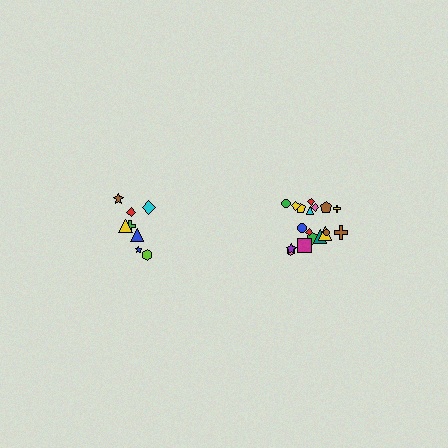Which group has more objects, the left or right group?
The right group.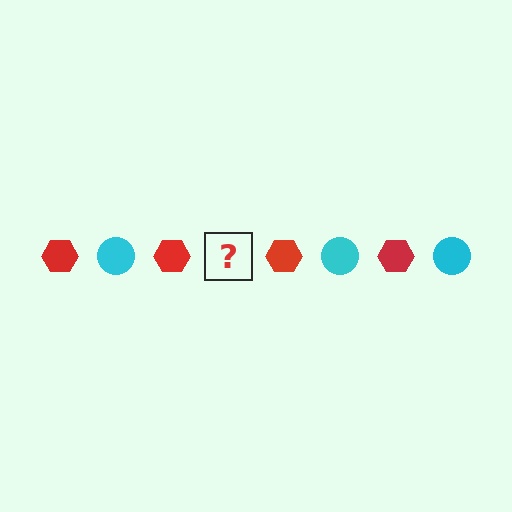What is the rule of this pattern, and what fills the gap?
The rule is that the pattern alternates between red hexagon and cyan circle. The gap should be filled with a cyan circle.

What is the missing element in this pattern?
The missing element is a cyan circle.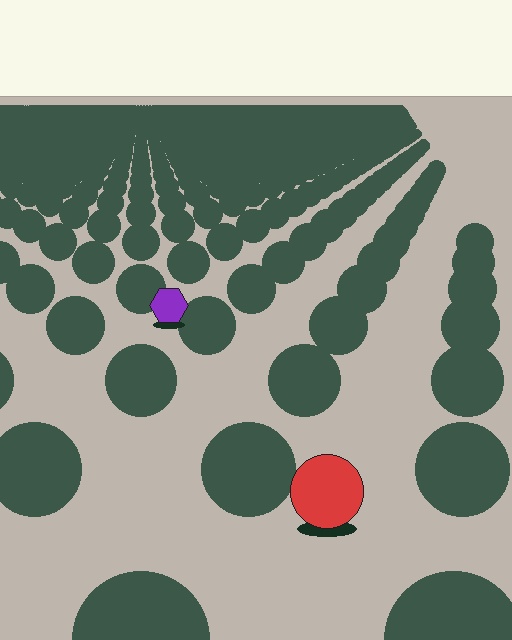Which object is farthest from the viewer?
The purple hexagon is farthest from the viewer. It appears smaller and the ground texture around it is denser.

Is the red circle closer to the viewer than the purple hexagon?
Yes. The red circle is closer — you can tell from the texture gradient: the ground texture is coarser near it.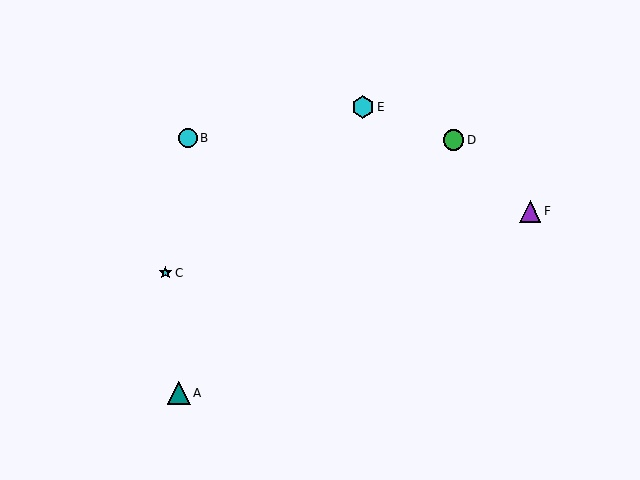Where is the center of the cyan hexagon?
The center of the cyan hexagon is at (363, 107).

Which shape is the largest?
The cyan hexagon (labeled E) is the largest.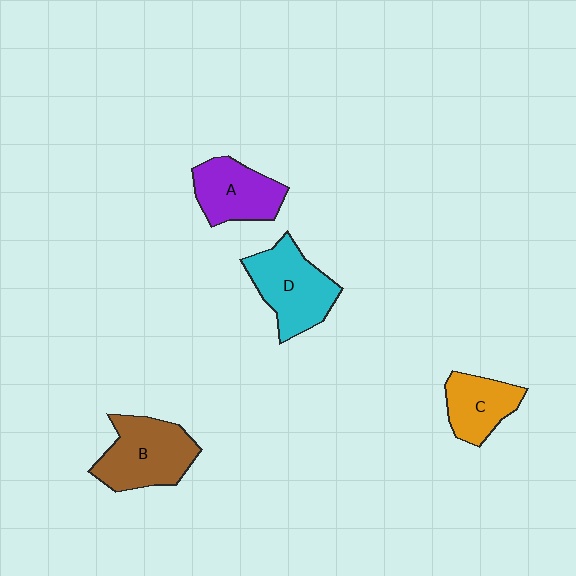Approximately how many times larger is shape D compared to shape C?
Approximately 1.4 times.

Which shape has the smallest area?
Shape C (orange).